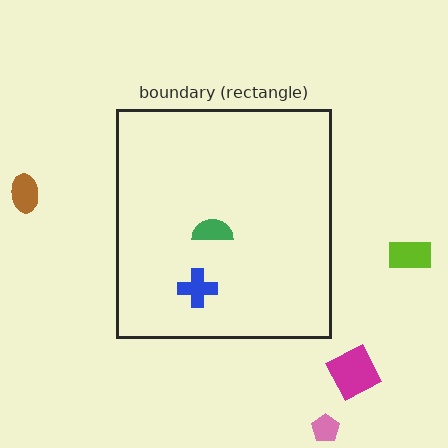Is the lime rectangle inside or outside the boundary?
Outside.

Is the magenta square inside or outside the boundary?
Outside.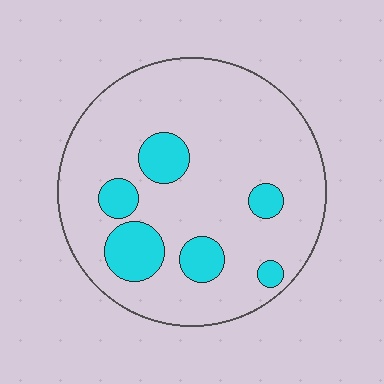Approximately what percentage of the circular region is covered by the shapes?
Approximately 15%.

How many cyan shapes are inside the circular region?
6.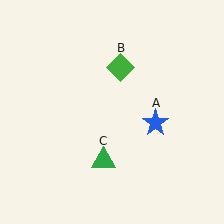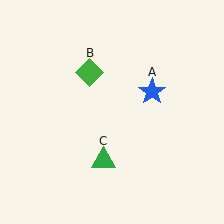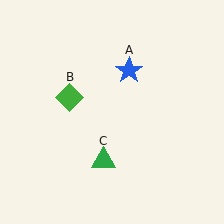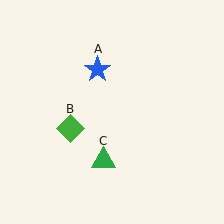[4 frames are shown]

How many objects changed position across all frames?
2 objects changed position: blue star (object A), green diamond (object B).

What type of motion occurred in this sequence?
The blue star (object A), green diamond (object B) rotated counterclockwise around the center of the scene.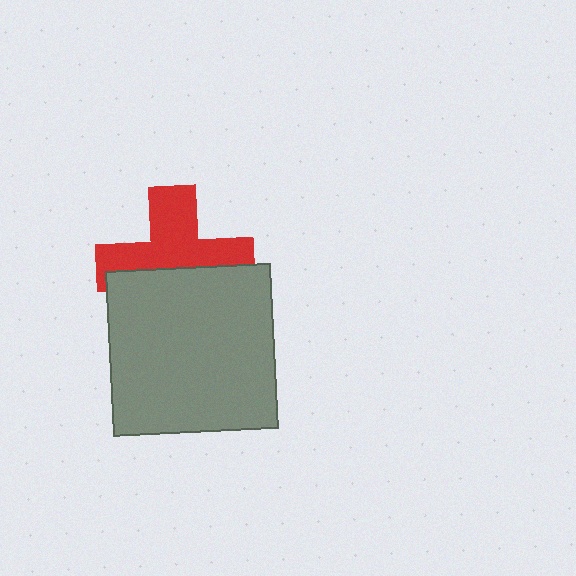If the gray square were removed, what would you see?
You would see the complete red cross.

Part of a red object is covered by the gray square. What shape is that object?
It is a cross.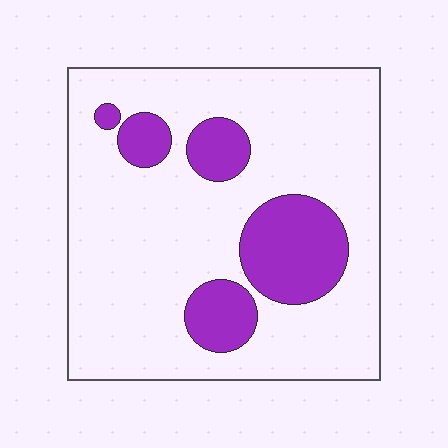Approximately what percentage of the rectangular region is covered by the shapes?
Approximately 20%.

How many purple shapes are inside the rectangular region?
5.